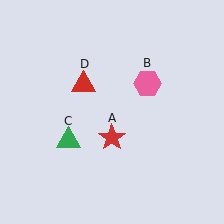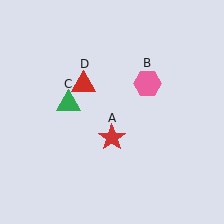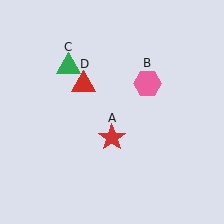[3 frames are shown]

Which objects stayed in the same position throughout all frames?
Red star (object A) and pink hexagon (object B) and red triangle (object D) remained stationary.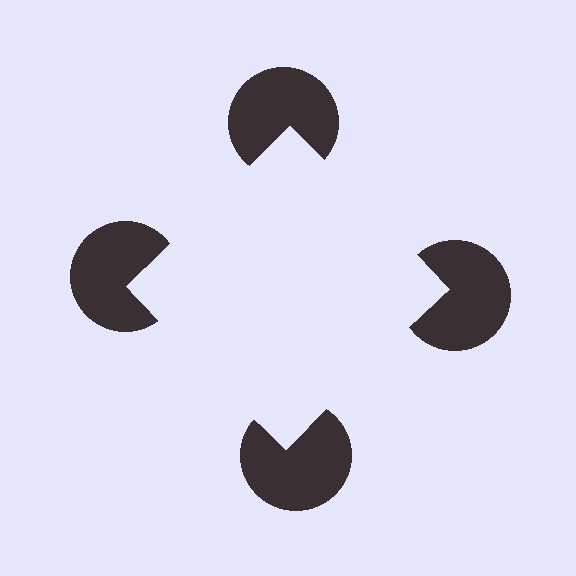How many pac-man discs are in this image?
There are 4 — one at each vertex of the illusory square.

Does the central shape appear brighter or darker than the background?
It typically appears slightly brighter than the background, even though no actual brightness change is drawn.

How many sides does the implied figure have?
4 sides.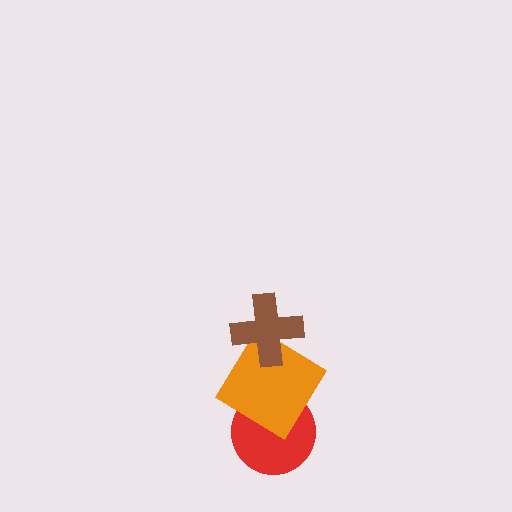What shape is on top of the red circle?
The orange diamond is on top of the red circle.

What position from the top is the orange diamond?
The orange diamond is 2nd from the top.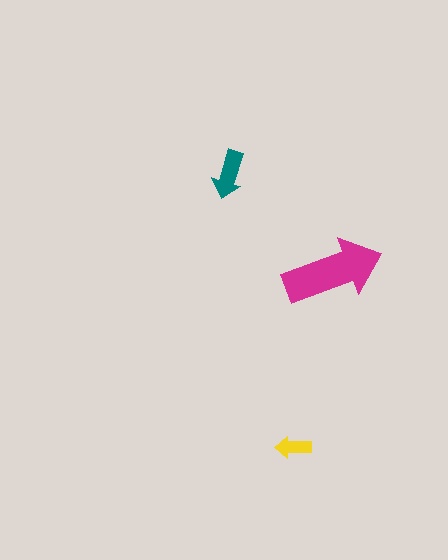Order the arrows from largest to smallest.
the magenta one, the teal one, the yellow one.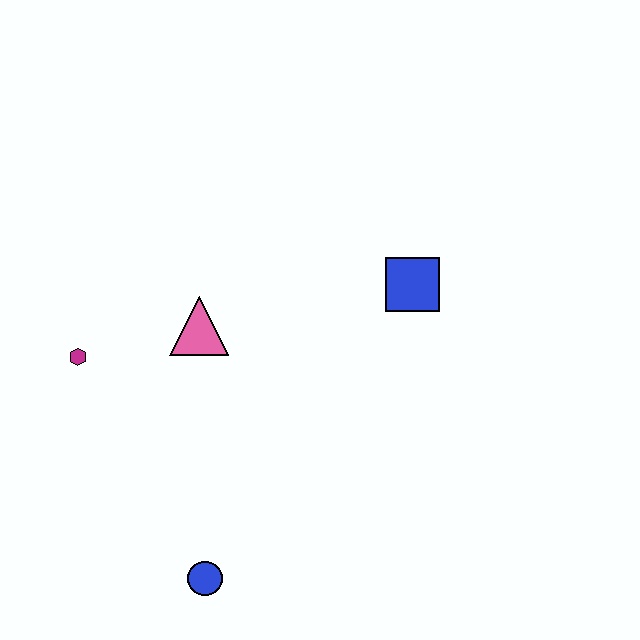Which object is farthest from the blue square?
The blue circle is farthest from the blue square.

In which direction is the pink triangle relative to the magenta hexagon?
The pink triangle is to the right of the magenta hexagon.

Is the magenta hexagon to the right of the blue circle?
No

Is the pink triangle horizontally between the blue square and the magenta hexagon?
Yes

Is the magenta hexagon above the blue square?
No